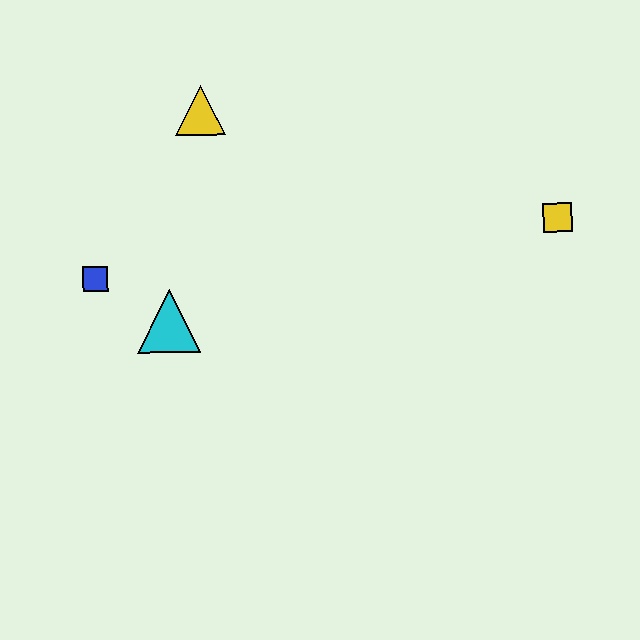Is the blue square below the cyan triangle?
No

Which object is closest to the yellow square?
The yellow triangle is closest to the yellow square.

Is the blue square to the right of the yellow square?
No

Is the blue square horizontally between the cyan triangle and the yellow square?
No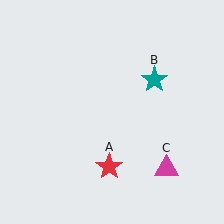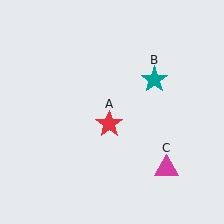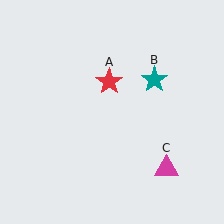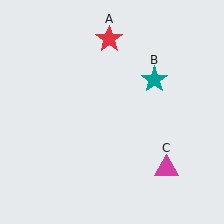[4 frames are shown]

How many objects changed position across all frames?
1 object changed position: red star (object A).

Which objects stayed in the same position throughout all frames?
Teal star (object B) and magenta triangle (object C) remained stationary.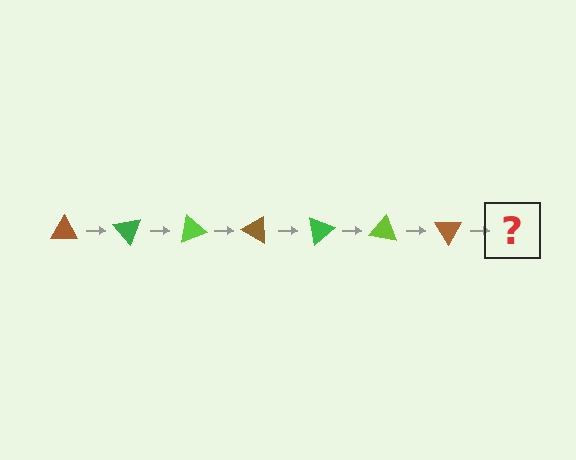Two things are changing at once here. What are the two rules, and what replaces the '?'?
The two rules are that it rotates 50 degrees each step and the color cycles through brown, green, and lime. The '?' should be a green triangle, rotated 350 degrees from the start.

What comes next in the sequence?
The next element should be a green triangle, rotated 350 degrees from the start.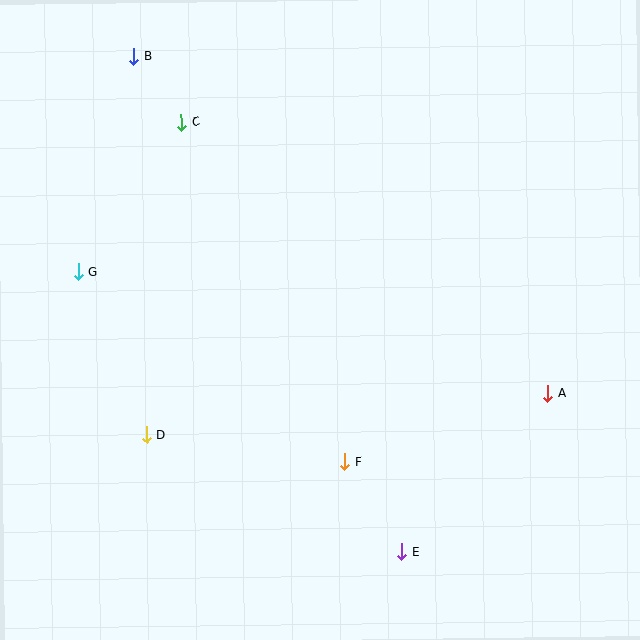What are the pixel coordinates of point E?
Point E is at (401, 552).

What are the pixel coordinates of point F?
Point F is at (345, 462).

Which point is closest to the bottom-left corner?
Point D is closest to the bottom-left corner.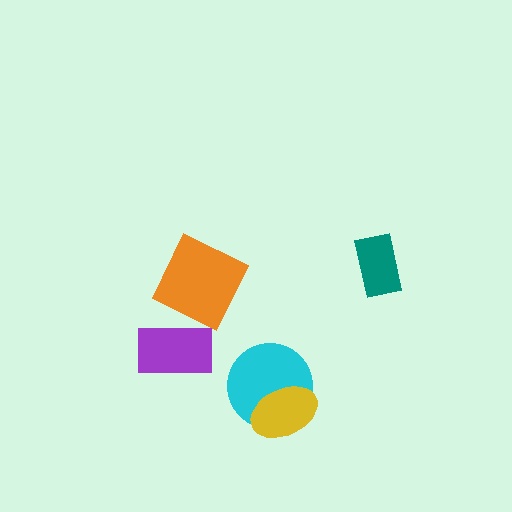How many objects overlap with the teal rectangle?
0 objects overlap with the teal rectangle.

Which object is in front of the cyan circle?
The yellow ellipse is in front of the cyan circle.